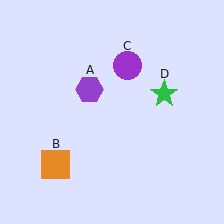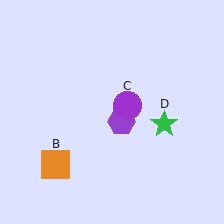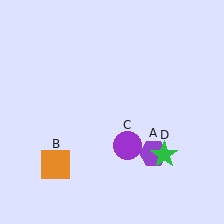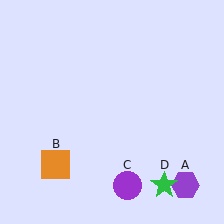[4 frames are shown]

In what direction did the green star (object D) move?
The green star (object D) moved down.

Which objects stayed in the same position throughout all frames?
Orange square (object B) remained stationary.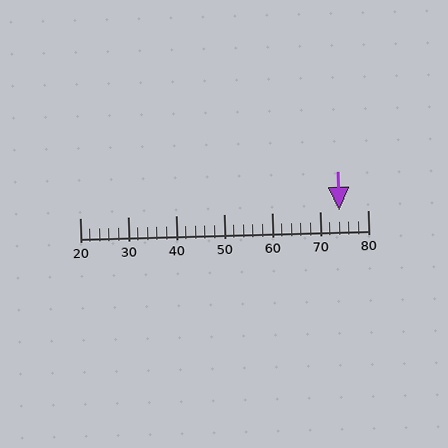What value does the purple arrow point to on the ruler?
The purple arrow points to approximately 74.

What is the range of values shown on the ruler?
The ruler shows values from 20 to 80.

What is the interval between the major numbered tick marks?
The major tick marks are spaced 10 units apart.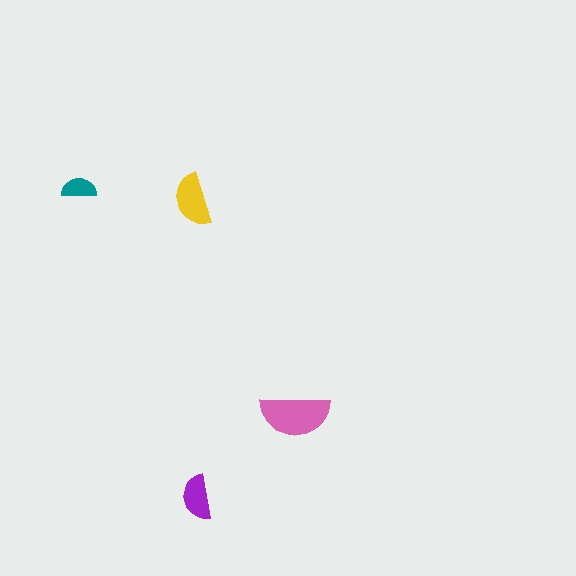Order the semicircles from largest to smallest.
the pink one, the yellow one, the purple one, the teal one.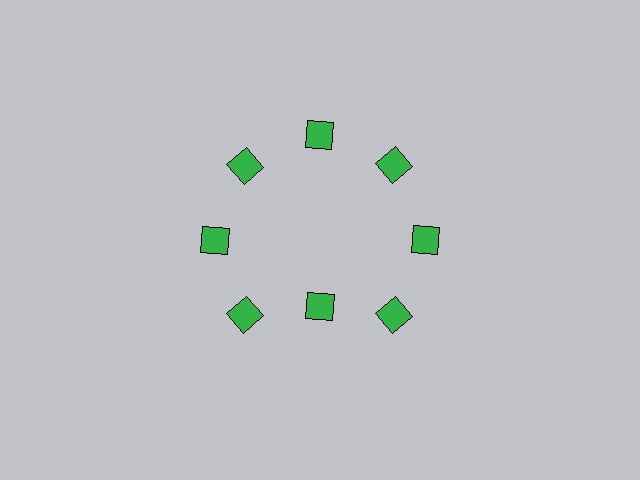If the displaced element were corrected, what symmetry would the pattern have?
It would have 8-fold rotational symmetry — the pattern would map onto itself every 45 degrees.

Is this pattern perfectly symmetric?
No. The 8 green squares are arranged in a ring, but one element near the 6 o'clock position is pulled inward toward the center, breaking the 8-fold rotational symmetry.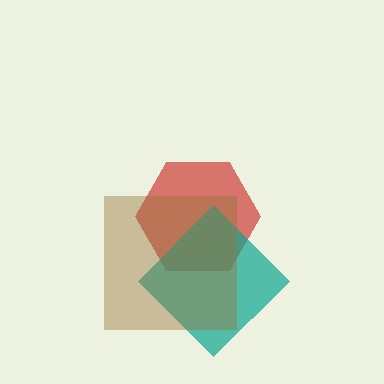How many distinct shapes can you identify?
There are 3 distinct shapes: a red hexagon, a teal diamond, a brown square.